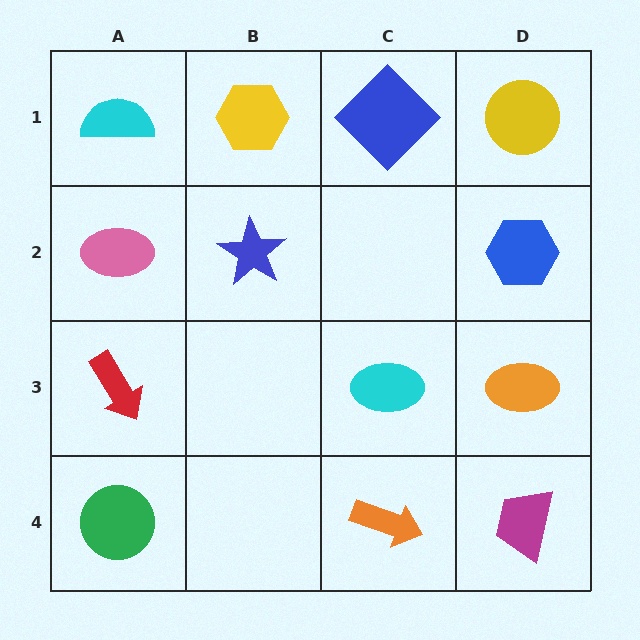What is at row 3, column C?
A cyan ellipse.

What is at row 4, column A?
A green circle.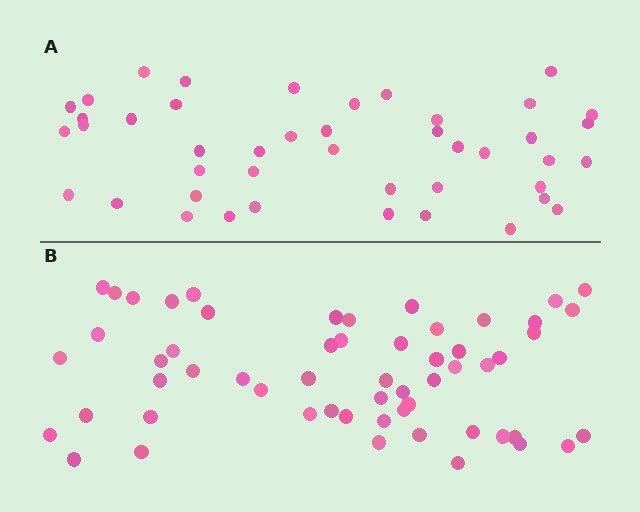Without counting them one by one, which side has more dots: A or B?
Region B (the bottom region) has more dots.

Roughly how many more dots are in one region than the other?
Region B has approximately 15 more dots than region A.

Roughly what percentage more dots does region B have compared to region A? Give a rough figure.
About 30% more.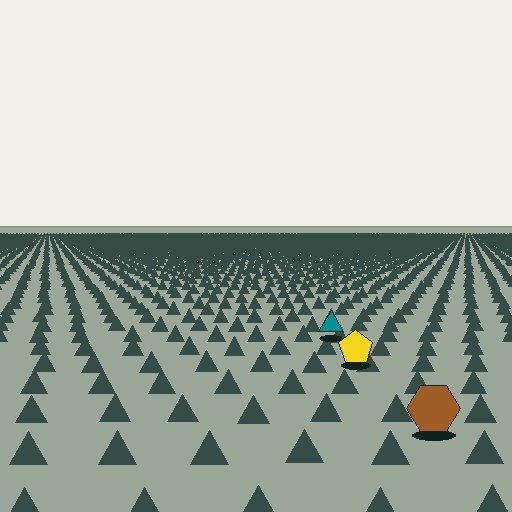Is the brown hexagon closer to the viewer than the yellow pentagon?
Yes. The brown hexagon is closer — you can tell from the texture gradient: the ground texture is coarser near it.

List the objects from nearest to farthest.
From nearest to farthest: the brown hexagon, the yellow pentagon, the teal triangle.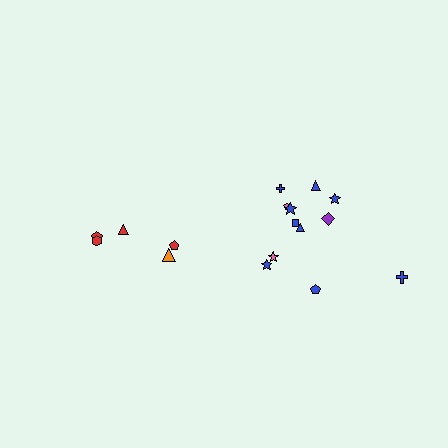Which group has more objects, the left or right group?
The right group.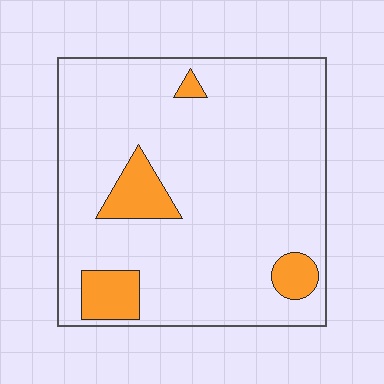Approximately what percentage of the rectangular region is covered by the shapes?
Approximately 10%.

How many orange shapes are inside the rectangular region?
4.